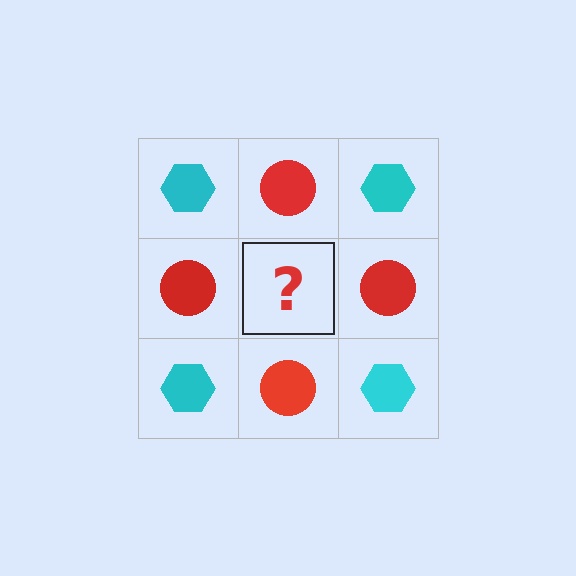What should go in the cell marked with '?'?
The missing cell should contain a cyan hexagon.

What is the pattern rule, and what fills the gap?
The rule is that it alternates cyan hexagon and red circle in a checkerboard pattern. The gap should be filled with a cyan hexagon.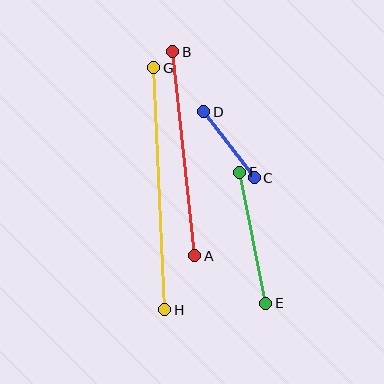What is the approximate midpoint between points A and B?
The midpoint is at approximately (184, 154) pixels.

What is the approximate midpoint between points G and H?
The midpoint is at approximately (159, 189) pixels.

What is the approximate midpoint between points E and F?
The midpoint is at approximately (253, 238) pixels.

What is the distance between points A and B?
The distance is approximately 205 pixels.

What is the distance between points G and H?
The distance is approximately 242 pixels.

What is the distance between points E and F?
The distance is approximately 134 pixels.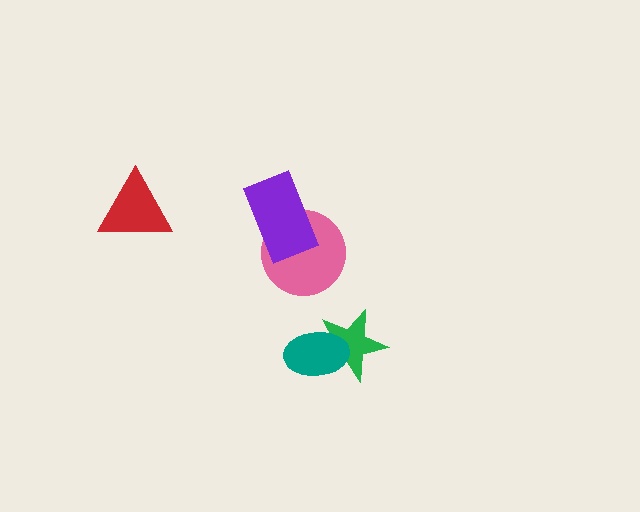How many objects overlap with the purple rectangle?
1 object overlaps with the purple rectangle.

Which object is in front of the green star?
The teal ellipse is in front of the green star.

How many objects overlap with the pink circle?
1 object overlaps with the pink circle.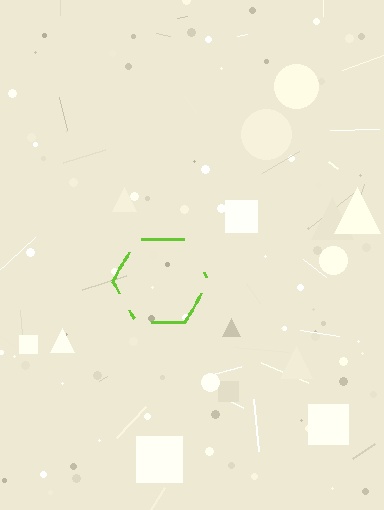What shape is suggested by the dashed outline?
The dashed outline suggests a hexagon.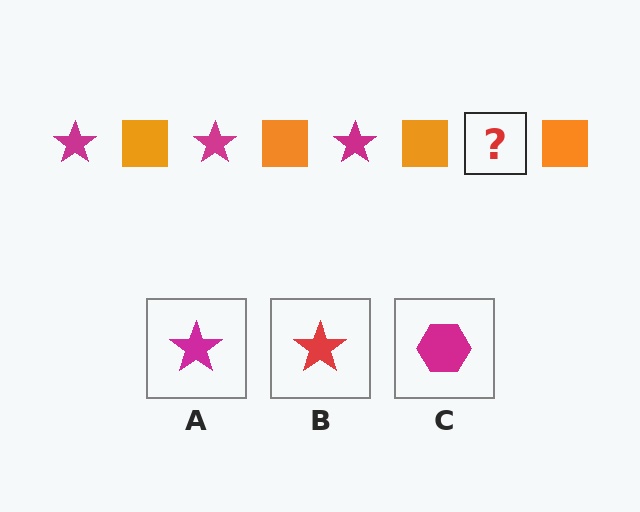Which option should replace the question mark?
Option A.